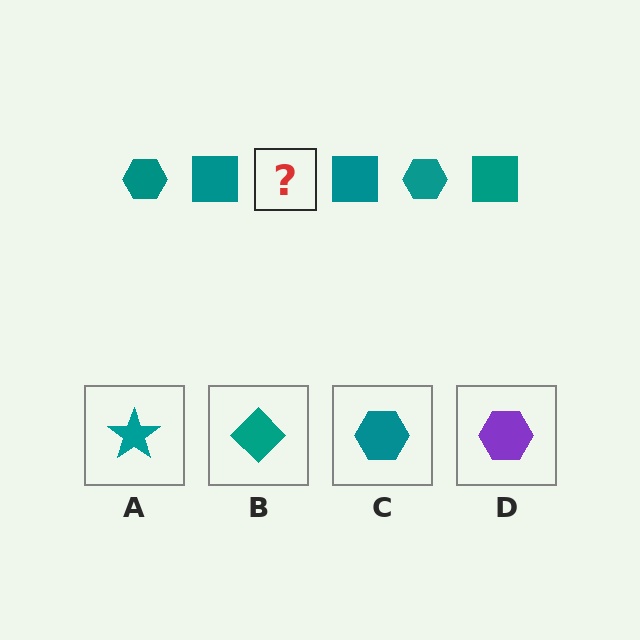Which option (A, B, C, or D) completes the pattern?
C.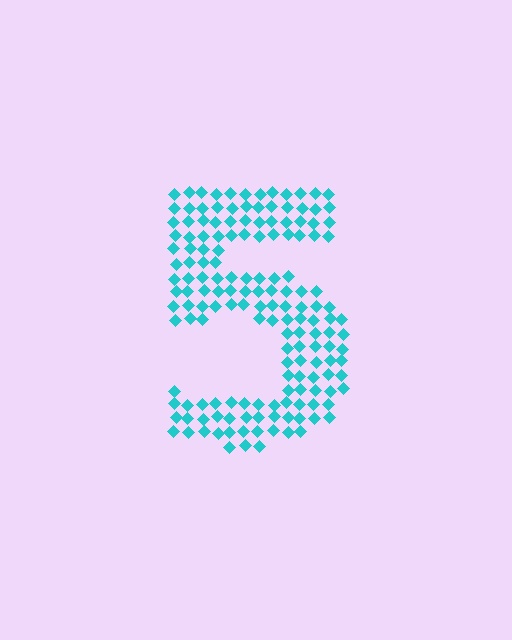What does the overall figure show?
The overall figure shows the digit 5.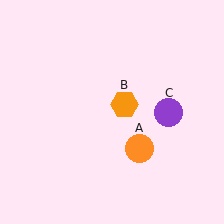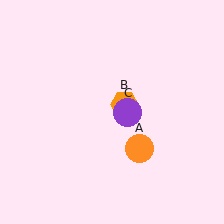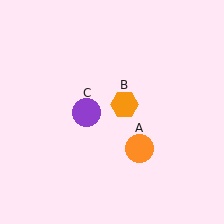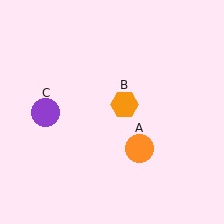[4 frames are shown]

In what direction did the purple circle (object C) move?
The purple circle (object C) moved left.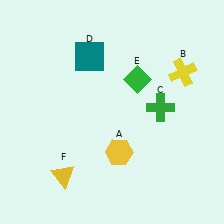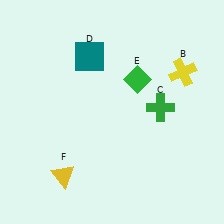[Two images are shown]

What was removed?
The yellow hexagon (A) was removed in Image 2.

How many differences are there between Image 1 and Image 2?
There is 1 difference between the two images.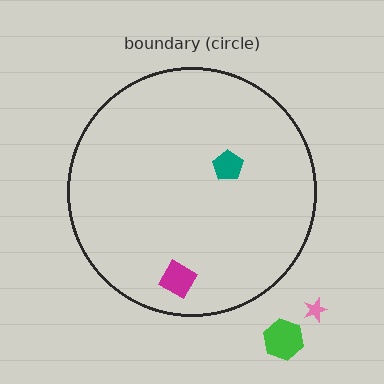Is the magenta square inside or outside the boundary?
Inside.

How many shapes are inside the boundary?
2 inside, 2 outside.